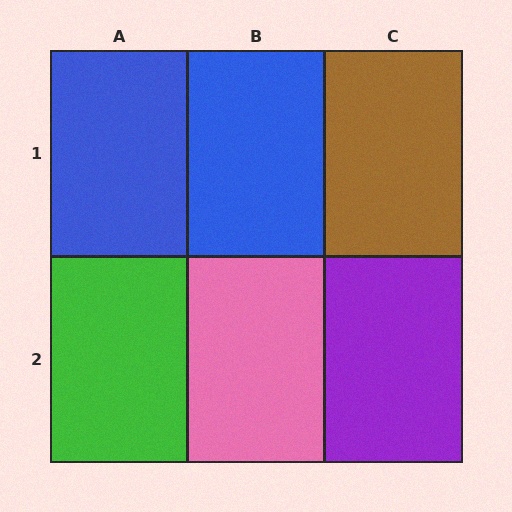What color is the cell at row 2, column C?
Purple.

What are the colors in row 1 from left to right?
Blue, blue, brown.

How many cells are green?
1 cell is green.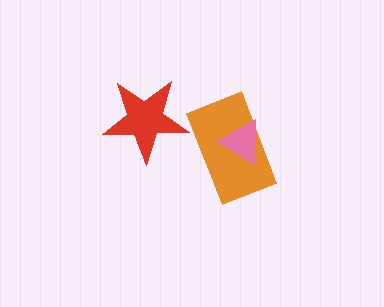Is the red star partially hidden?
No, no other shape covers it.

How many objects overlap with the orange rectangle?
1 object overlaps with the orange rectangle.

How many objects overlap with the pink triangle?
1 object overlaps with the pink triangle.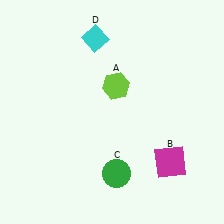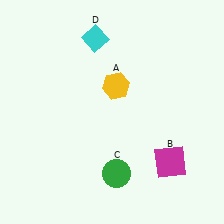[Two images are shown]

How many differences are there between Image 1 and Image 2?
There is 1 difference between the two images.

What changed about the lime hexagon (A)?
In Image 1, A is lime. In Image 2, it changed to yellow.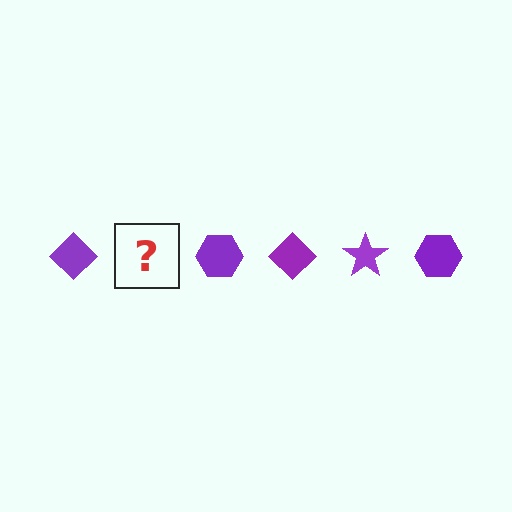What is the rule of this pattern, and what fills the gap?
The rule is that the pattern cycles through diamond, star, hexagon shapes in purple. The gap should be filled with a purple star.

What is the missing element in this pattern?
The missing element is a purple star.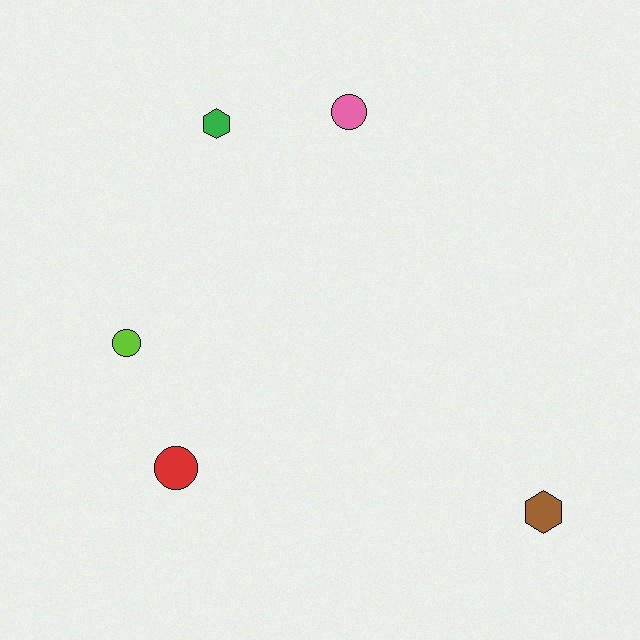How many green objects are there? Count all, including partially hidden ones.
There is 1 green object.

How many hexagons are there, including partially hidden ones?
There are 2 hexagons.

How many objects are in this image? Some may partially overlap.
There are 5 objects.